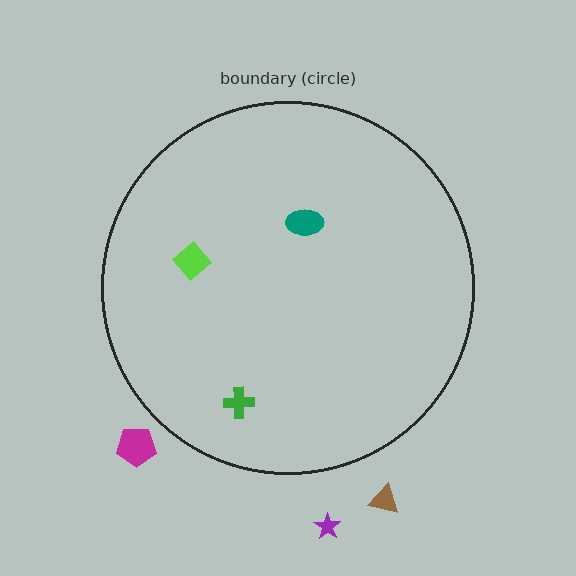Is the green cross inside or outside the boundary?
Inside.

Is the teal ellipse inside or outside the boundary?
Inside.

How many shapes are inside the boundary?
3 inside, 3 outside.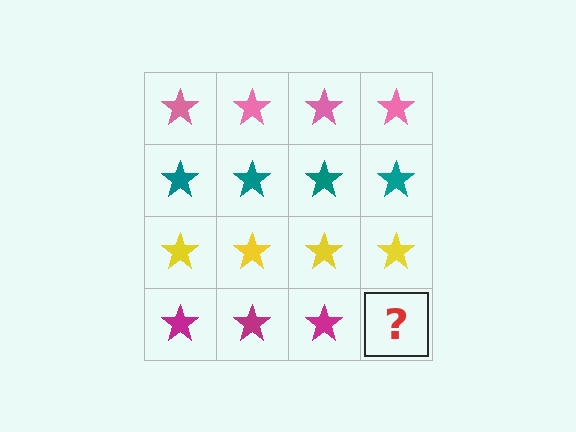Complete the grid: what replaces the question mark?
The question mark should be replaced with a magenta star.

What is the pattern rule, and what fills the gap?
The rule is that each row has a consistent color. The gap should be filled with a magenta star.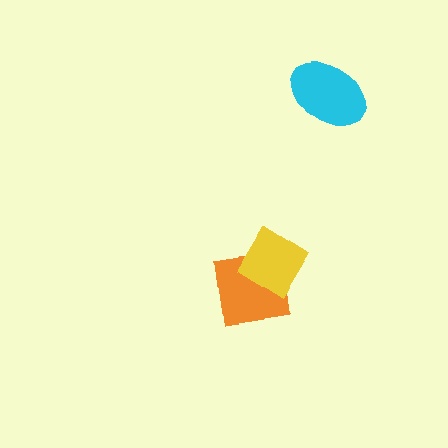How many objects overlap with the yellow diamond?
1 object overlaps with the yellow diamond.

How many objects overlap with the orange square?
1 object overlaps with the orange square.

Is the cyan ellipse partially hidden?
No, no other shape covers it.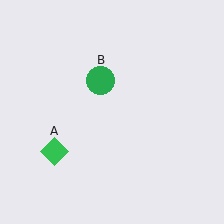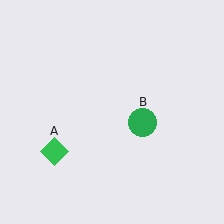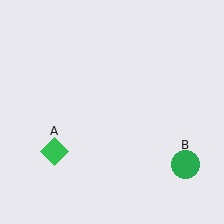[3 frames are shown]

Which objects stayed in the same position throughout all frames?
Green diamond (object A) remained stationary.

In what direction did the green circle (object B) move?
The green circle (object B) moved down and to the right.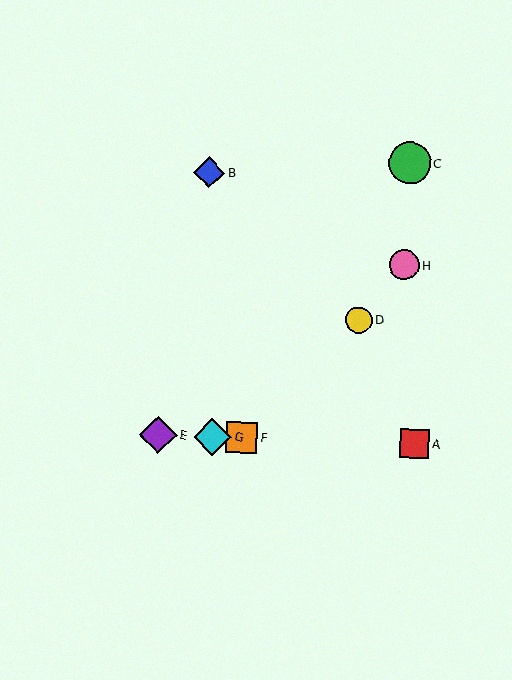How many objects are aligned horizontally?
4 objects (A, E, F, G) are aligned horizontally.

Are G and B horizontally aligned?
No, G is at y≈437 and B is at y≈172.